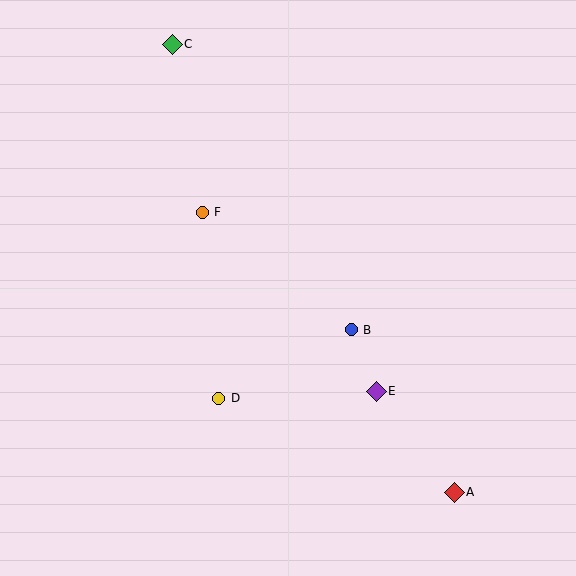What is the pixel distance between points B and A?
The distance between B and A is 192 pixels.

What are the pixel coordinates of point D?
Point D is at (219, 398).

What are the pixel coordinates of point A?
Point A is at (454, 492).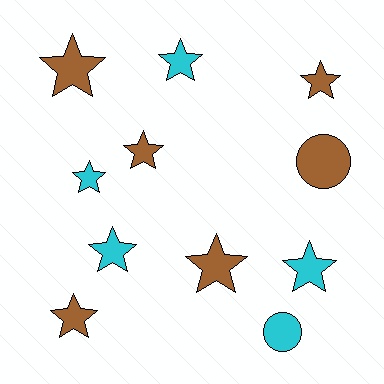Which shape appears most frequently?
Star, with 9 objects.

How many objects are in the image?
There are 11 objects.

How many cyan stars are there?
There are 4 cyan stars.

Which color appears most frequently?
Brown, with 6 objects.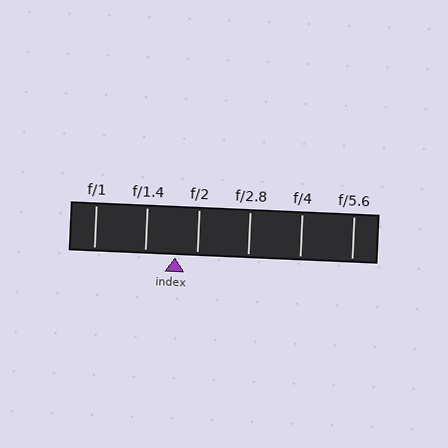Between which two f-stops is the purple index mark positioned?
The index mark is between f/1.4 and f/2.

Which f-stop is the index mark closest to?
The index mark is closest to f/2.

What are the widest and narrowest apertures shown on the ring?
The widest aperture shown is f/1 and the narrowest is f/5.6.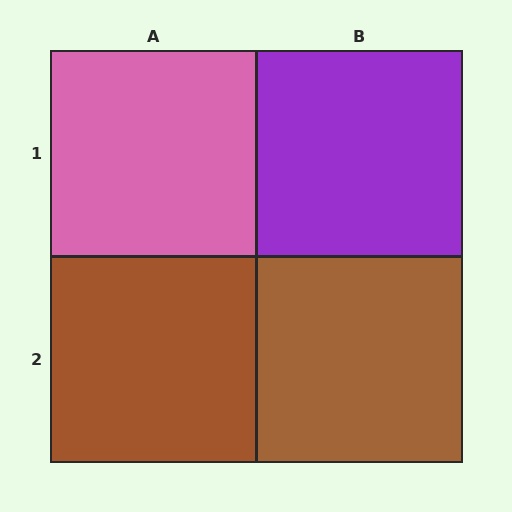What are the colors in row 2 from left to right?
Brown, brown.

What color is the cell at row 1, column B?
Purple.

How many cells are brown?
2 cells are brown.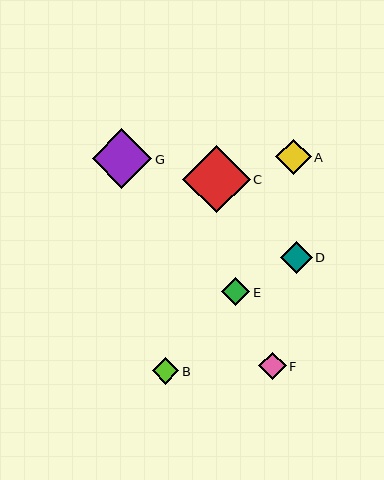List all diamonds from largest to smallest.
From largest to smallest: C, G, A, D, E, F, B.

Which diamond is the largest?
Diamond C is the largest with a size of approximately 67 pixels.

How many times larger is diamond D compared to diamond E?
Diamond D is approximately 1.1 times the size of diamond E.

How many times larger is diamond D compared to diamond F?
Diamond D is approximately 1.2 times the size of diamond F.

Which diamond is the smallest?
Diamond B is the smallest with a size of approximately 27 pixels.